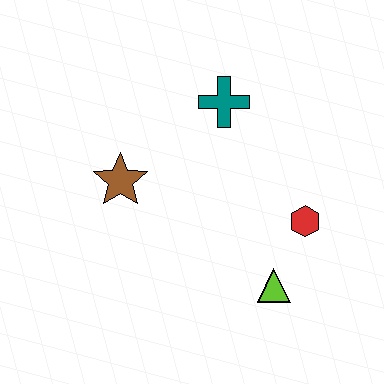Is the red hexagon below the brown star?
Yes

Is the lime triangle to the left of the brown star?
No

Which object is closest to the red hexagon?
The lime triangle is closest to the red hexagon.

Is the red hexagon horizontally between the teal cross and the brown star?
No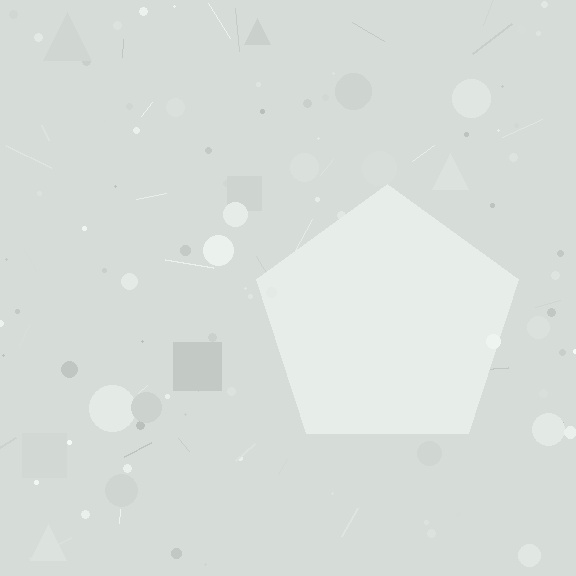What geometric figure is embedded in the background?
A pentagon is embedded in the background.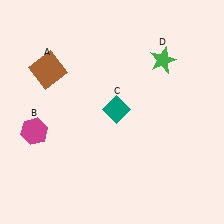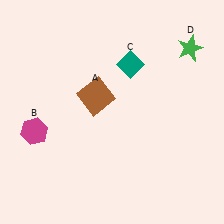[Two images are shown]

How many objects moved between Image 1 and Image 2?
3 objects moved between the two images.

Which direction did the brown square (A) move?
The brown square (A) moved right.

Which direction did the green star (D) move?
The green star (D) moved right.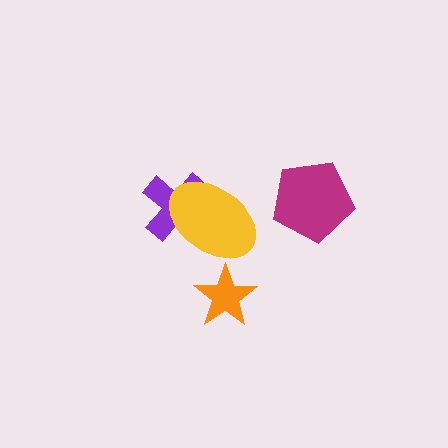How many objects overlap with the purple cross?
1 object overlaps with the purple cross.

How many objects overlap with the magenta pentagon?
0 objects overlap with the magenta pentagon.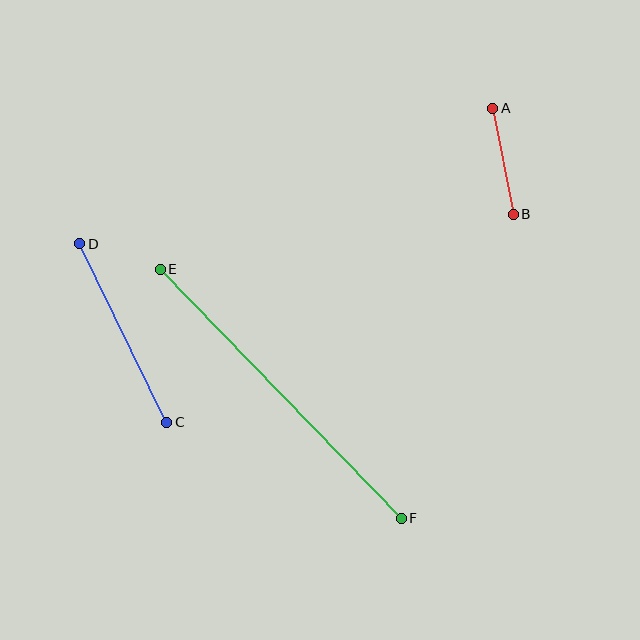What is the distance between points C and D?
The distance is approximately 198 pixels.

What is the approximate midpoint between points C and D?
The midpoint is at approximately (123, 333) pixels.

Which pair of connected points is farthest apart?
Points E and F are farthest apart.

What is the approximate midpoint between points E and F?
The midpoint is at approximately (281, 394) pixels.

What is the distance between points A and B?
The distance is approximately 108 pixels.